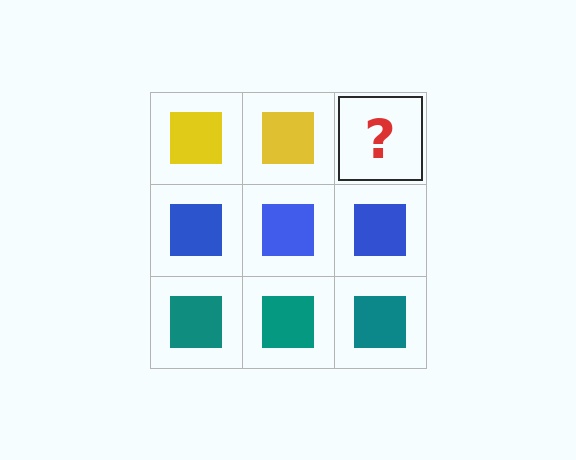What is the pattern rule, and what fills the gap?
The rule is that each row has a consistent color. The gap should be filled with a yellow square.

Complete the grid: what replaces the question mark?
The question mark should be replaced with a yellow square.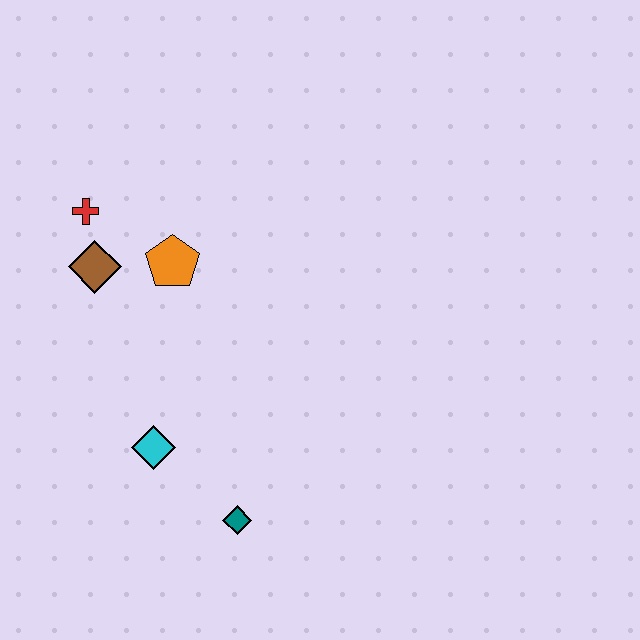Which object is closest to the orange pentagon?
The brown diamond is closest to the orange pentagon.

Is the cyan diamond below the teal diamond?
No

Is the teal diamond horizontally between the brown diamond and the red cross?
No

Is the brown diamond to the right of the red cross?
Yes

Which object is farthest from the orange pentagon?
The teal diamond is farthest from the orange pentagon.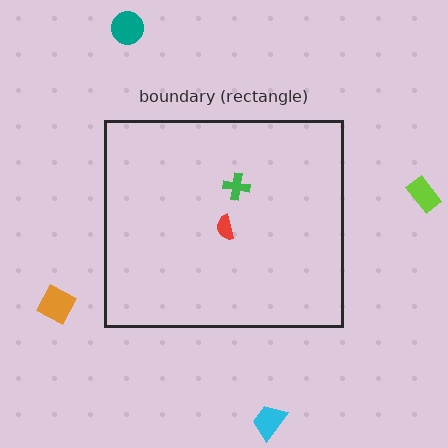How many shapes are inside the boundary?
2 inside, 4 outside.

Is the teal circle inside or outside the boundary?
Outside.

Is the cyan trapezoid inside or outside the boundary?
Outside.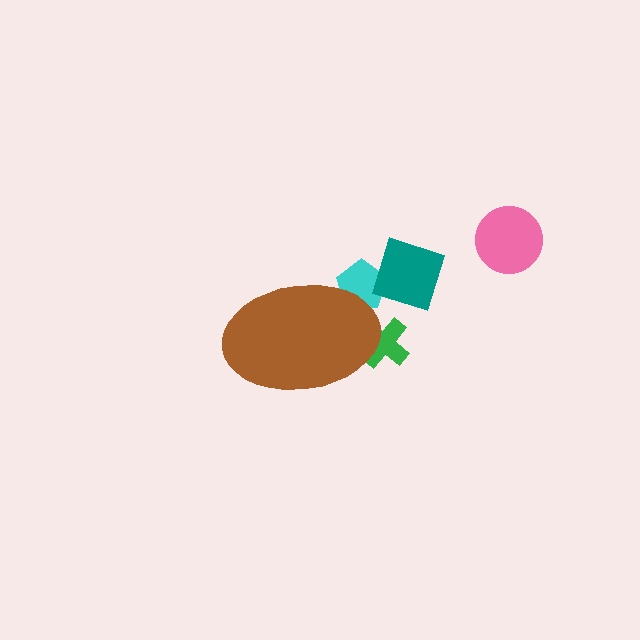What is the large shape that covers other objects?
A brown ellipse.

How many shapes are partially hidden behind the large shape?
2 shapes are partially hidden.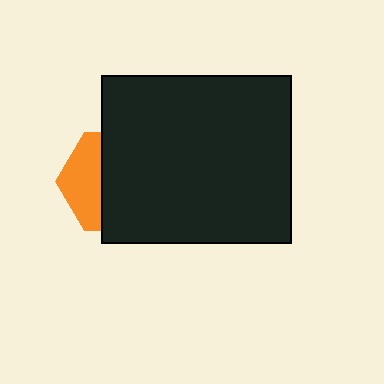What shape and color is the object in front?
The object in front is a black rectangle.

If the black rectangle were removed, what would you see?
You would see the complete orange hexagon.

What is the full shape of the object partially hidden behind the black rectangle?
The partially hidden object is an orange hexagon.